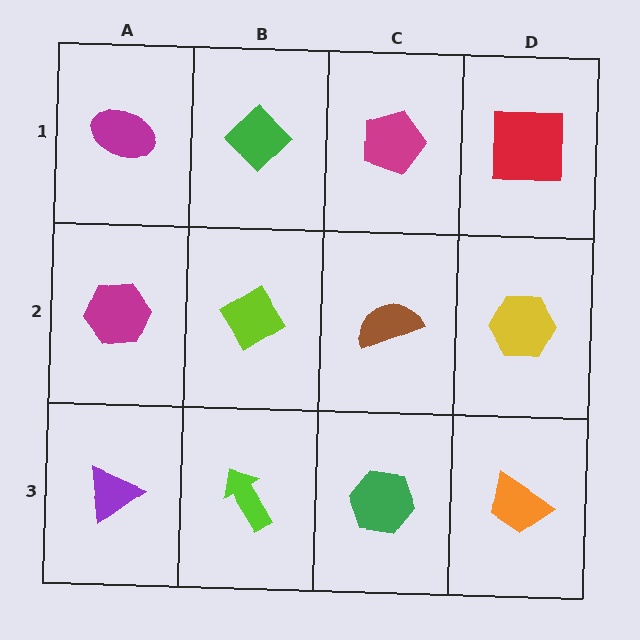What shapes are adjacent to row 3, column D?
A yellow hexagon (row 2, column D), a green hexagon (row 3, column C).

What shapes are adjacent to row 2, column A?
A magenta ellipse (row 1, column A), a purple triangle (row 3, column A), a lime diamond (row 2, column B).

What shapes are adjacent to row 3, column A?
A magenta hexagon (row 2, column A), a lime arrow (row 3, column B).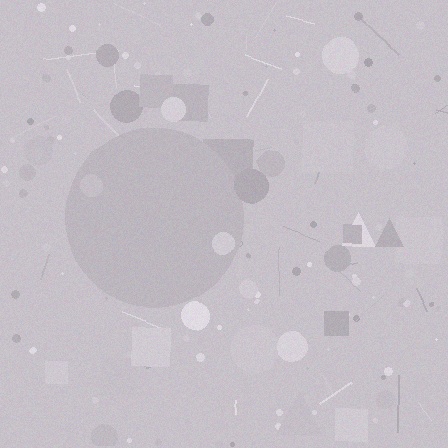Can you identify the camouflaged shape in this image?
The camouflaged shape is a circle.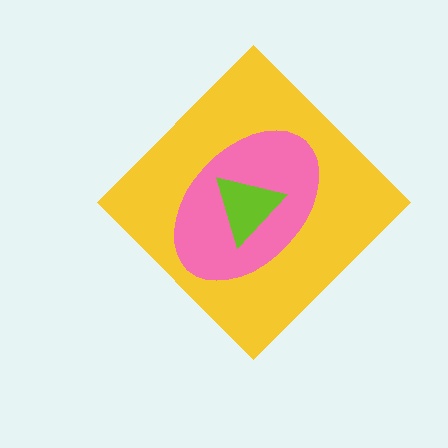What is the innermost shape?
The lime triangle.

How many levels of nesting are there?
3.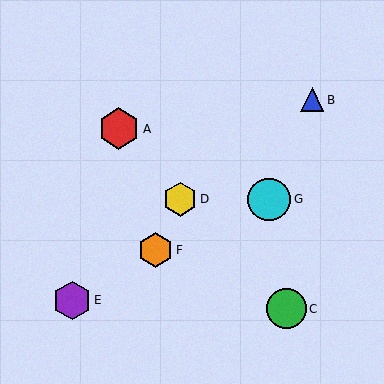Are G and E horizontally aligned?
No, G is at y≈199 and E is at y≈301.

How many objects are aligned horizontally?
2 objects (D, G) are aligned horizontally.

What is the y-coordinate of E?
Object E is at y≈301.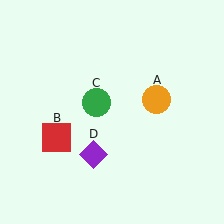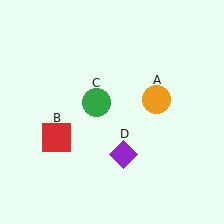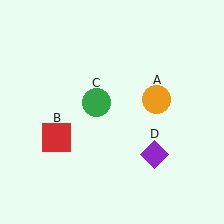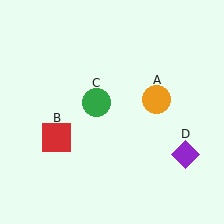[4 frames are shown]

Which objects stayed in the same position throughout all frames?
Orange circle (object A) and red square (object B) and green circle (object C) remained stationary.